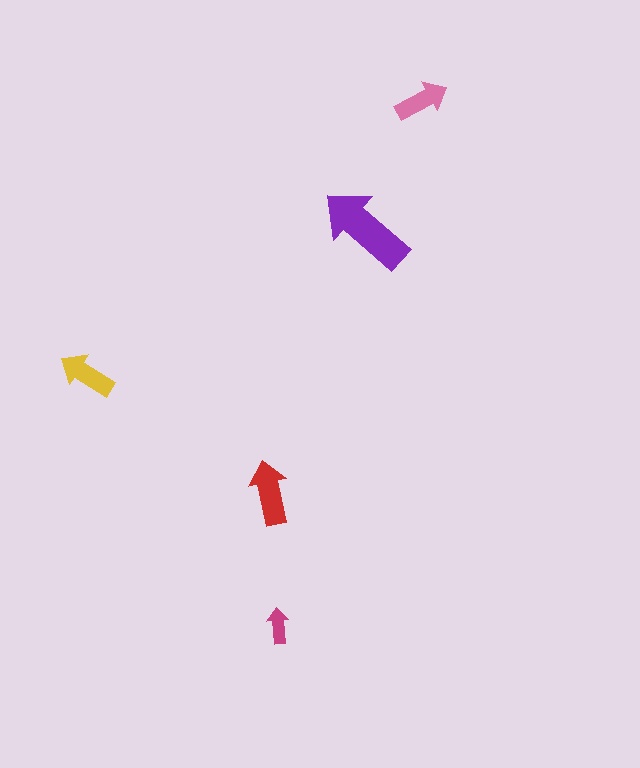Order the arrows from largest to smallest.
the purple one, the red one, the yellow one, the pink one, the magenta one.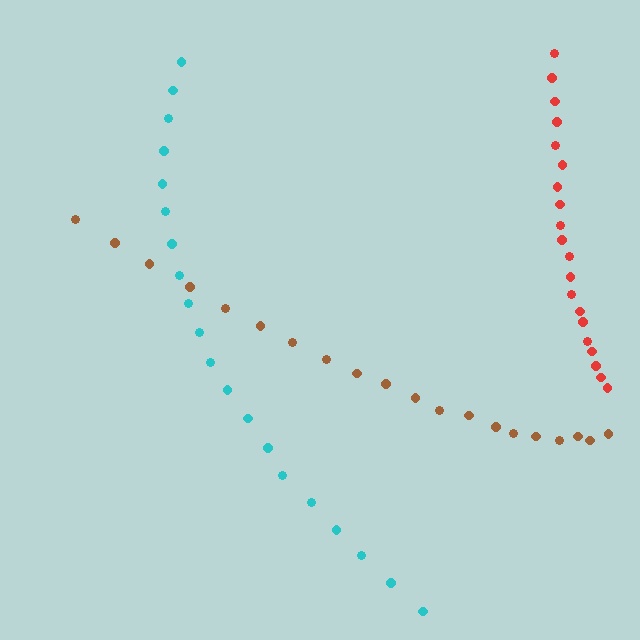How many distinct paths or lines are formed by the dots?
There are 3 distinct paths.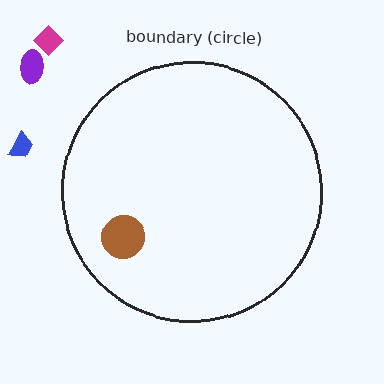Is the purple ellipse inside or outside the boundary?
Outside.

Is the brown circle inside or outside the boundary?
Inside.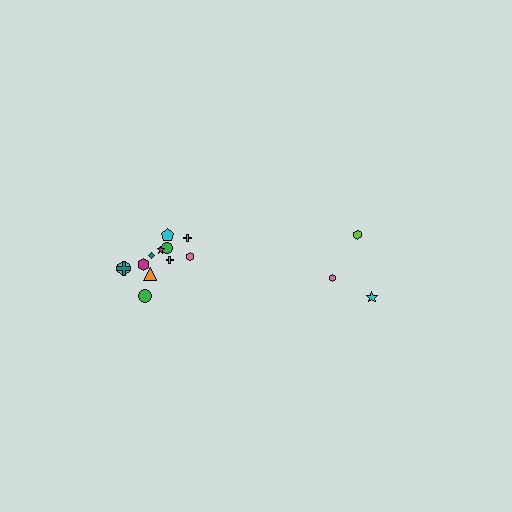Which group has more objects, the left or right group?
The left group.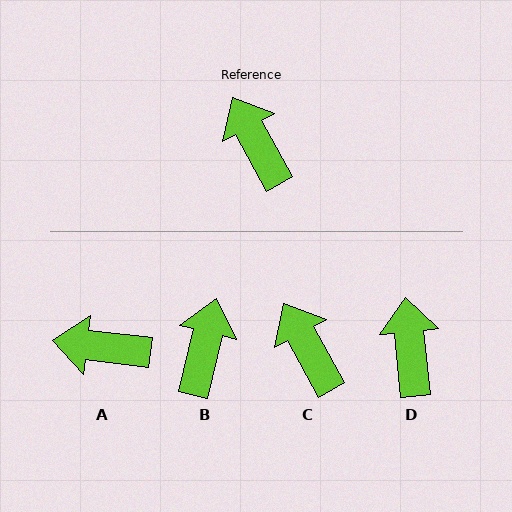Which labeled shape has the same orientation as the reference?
C.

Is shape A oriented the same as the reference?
No, it is off by about 55 degrees.